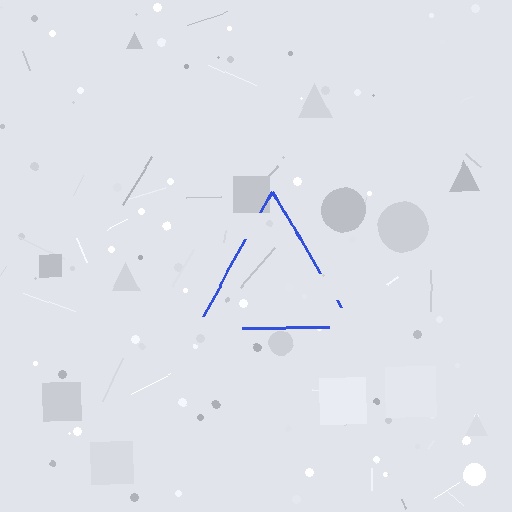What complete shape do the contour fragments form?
The contour fragments form a triangle.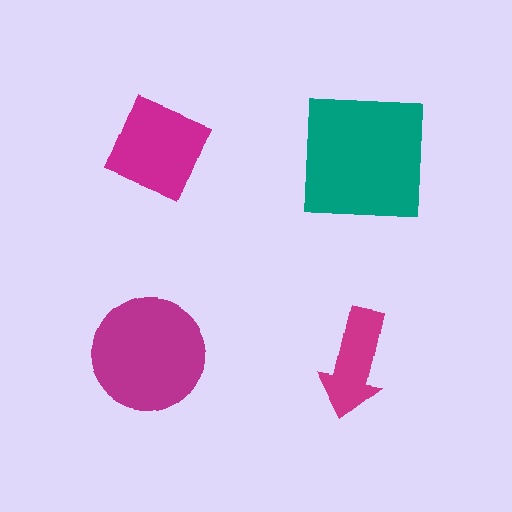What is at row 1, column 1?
A magenta diamond.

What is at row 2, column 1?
A magenta circle.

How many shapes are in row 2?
2 shapes.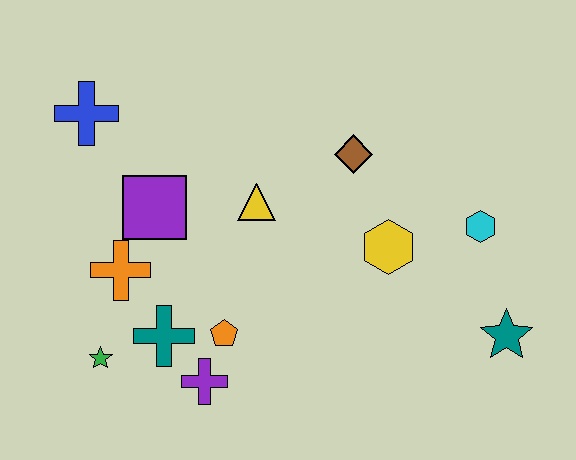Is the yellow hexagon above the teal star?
Yes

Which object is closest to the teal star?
The cyan hexagon is closest to the teal star.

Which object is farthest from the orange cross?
The teal star is farthest from the orange cross.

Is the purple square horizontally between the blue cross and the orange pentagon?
Yes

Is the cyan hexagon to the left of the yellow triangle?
No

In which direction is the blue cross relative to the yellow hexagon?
The blue cross is to the left of the yellow hexagon.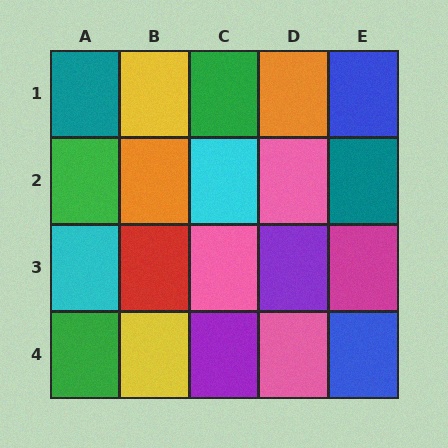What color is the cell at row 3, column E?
Magenta.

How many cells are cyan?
2 cells are cyan.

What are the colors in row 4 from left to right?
Green, yellow, purple, pink, blue.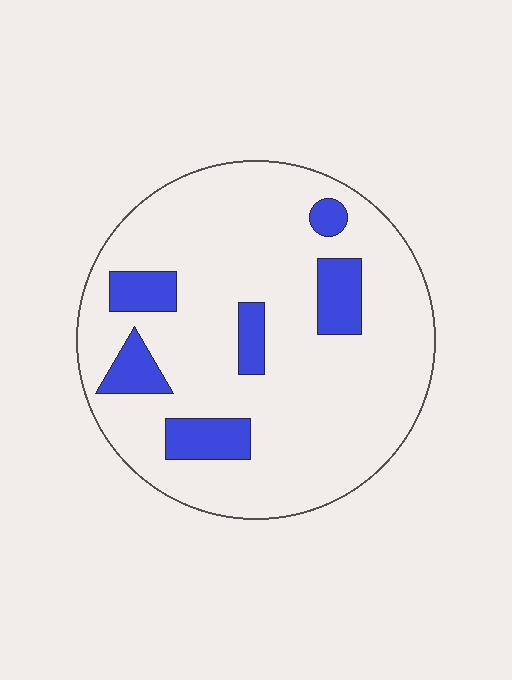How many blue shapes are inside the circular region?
6.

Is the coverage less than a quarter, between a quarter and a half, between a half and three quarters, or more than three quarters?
Less than a quarter.